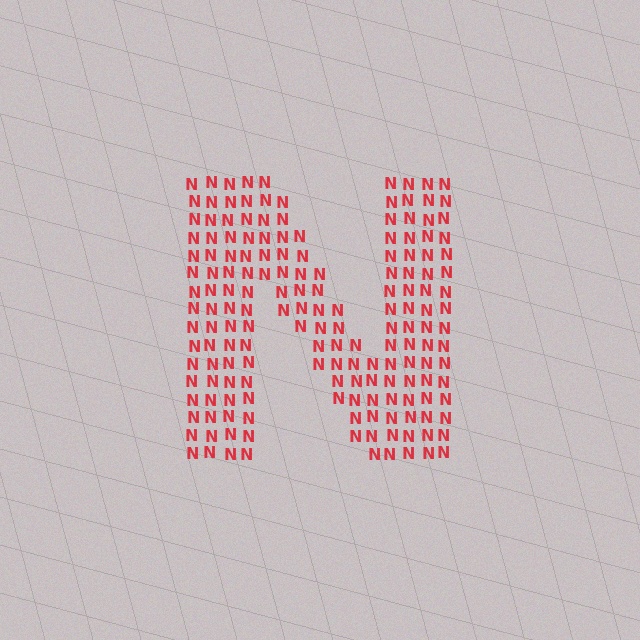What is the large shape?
The large shape is the letter N.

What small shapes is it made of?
It is made of small letter N's.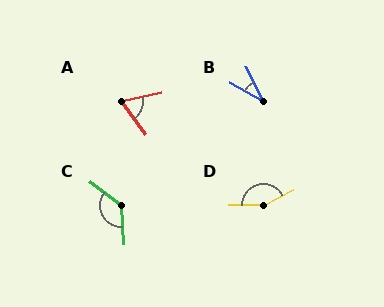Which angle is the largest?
D, at approximately 154 degrees.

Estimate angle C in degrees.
Approximately 131 degrees.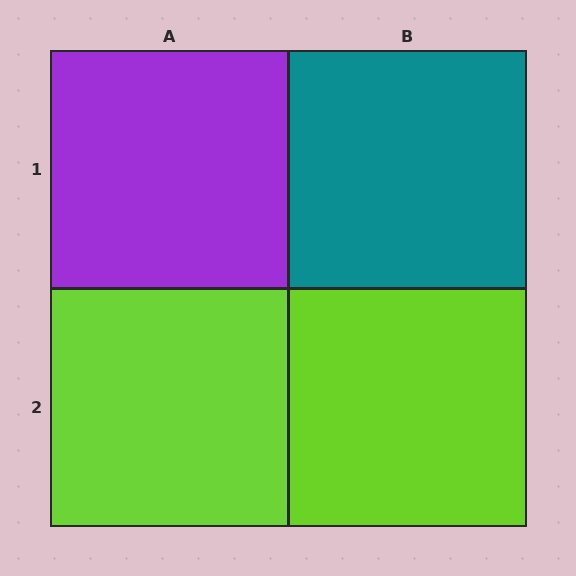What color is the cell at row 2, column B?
Lime.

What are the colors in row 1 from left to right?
Purple, teal.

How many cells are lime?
2 cells are lime.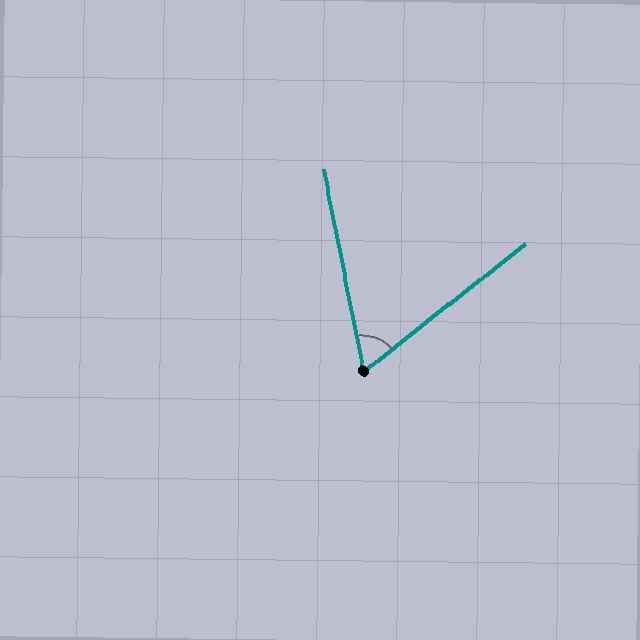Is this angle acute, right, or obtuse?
It is acute.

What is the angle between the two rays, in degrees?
Approximately 63 degrees.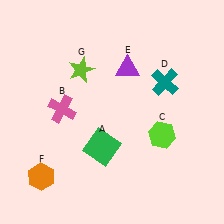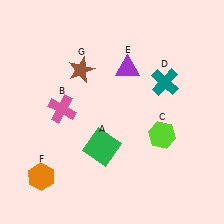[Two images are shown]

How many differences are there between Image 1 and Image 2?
There is 1 difference between the two images.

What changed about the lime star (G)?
In Image 1, G is lime. In Image 2, it changed to brown.